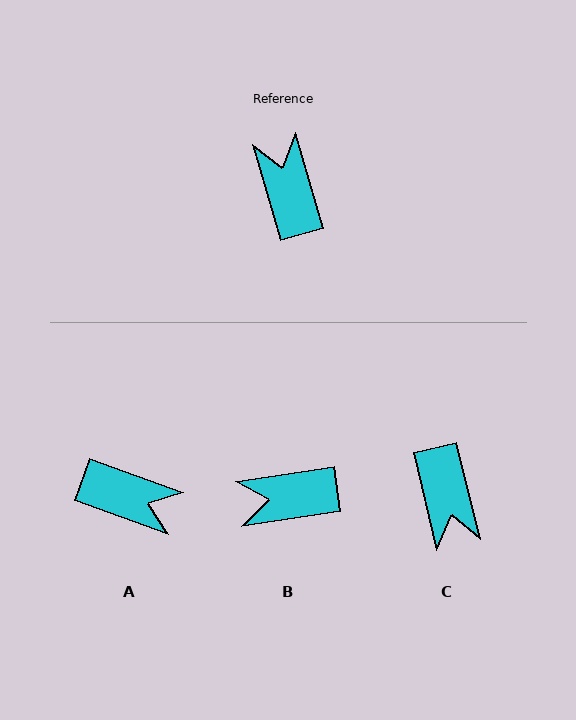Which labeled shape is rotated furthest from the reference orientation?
C, about 177 degrees away.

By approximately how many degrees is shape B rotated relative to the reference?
Approximately 83 degrees counter-clockwise.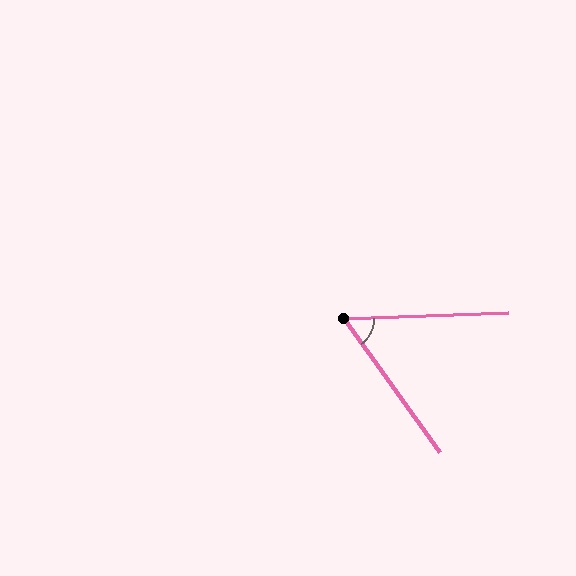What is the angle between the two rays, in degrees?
Approximately 57 degrees.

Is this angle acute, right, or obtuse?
It is acute.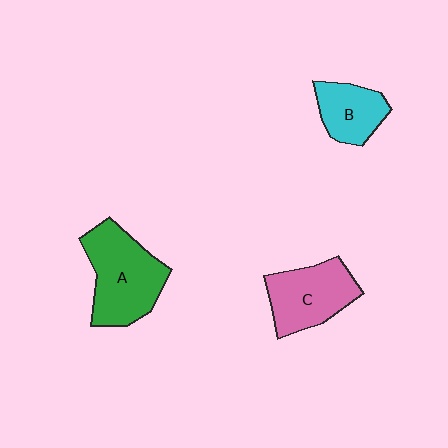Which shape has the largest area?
Shape A (green).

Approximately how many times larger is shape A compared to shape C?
Approximately 1.2 times.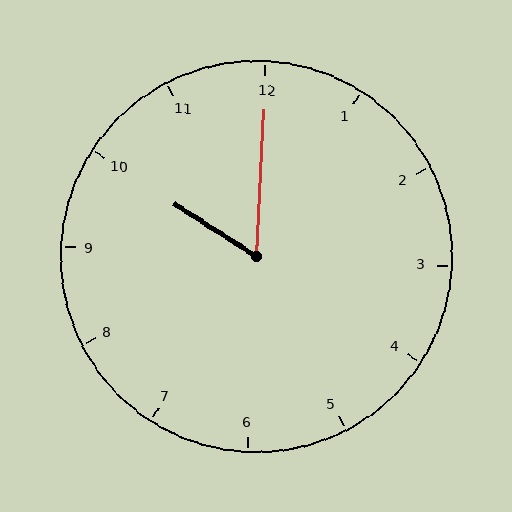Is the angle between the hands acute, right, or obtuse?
It is acute.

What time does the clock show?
10:00.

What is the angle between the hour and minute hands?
Approximately 60 degrees.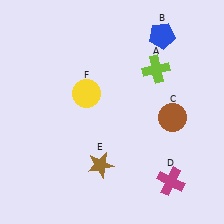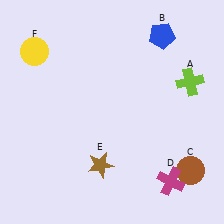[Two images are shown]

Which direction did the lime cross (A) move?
The lime cross (A) moved right.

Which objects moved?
The objects that moved are: the lime cross (A), the brown circle (C), the yellow circle (F).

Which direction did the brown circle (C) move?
The brown circle (C) moved down.